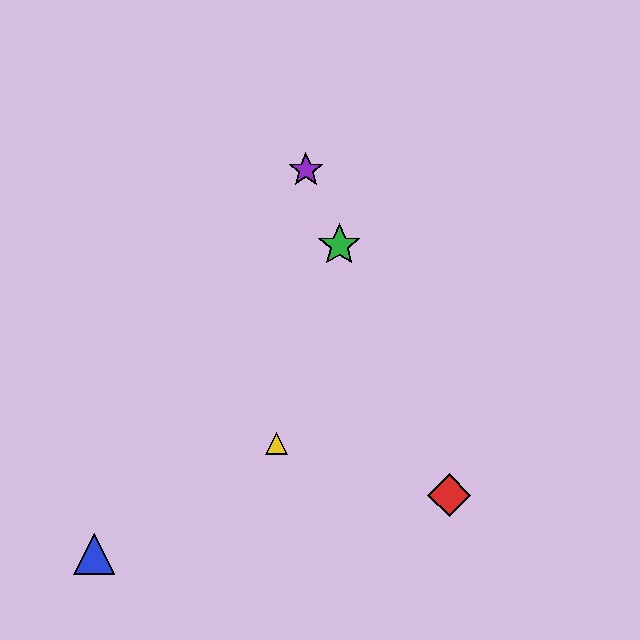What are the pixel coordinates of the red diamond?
The red diamond is at (449, 495).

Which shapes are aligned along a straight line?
The red diamond, the green star, the purple star are aligned along a straight line.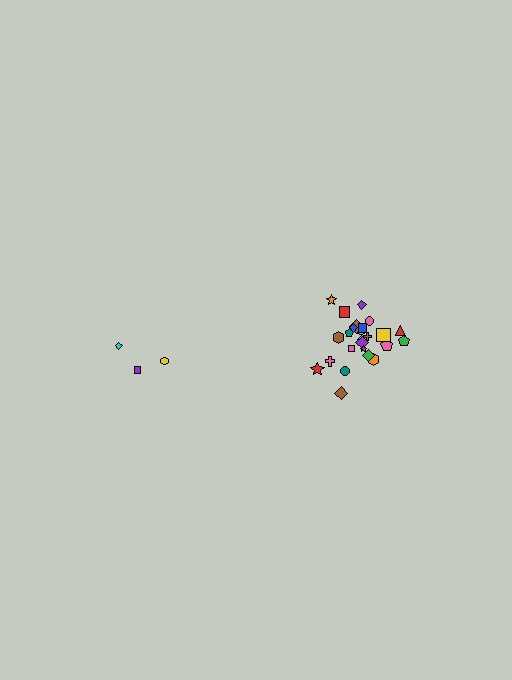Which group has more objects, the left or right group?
The right group.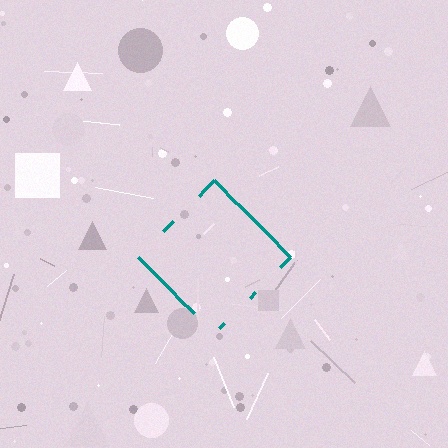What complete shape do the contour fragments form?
The contour fragments form a diamond.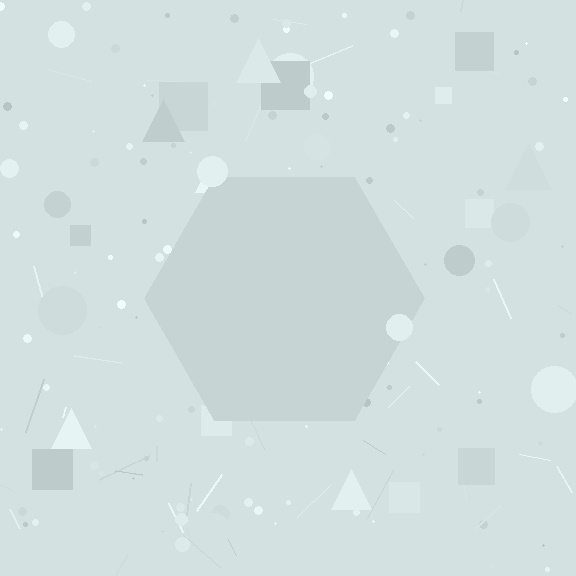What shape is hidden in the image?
A hexagon is hidden in the image.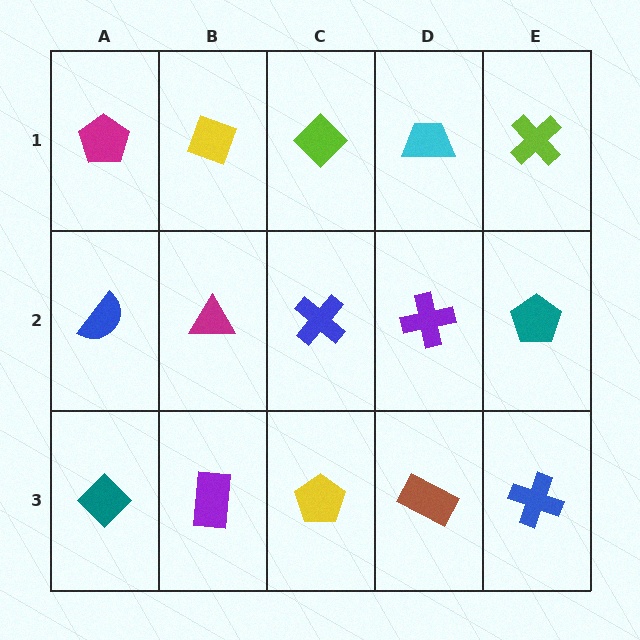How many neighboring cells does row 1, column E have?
2.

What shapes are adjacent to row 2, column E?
A lime cross (row 1, column E), a blue cross (row 3, column E), a purple cross (row 2, column D).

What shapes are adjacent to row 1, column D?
A purple cross (row 2, column D), a lime diamond (row 1, column C), a lime cross (row 1, column E).